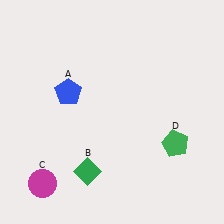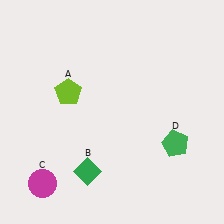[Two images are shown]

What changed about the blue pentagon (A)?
In Image 1, A is blue. In Image 2, it changed to lime.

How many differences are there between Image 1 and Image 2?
There is 1 difference between the two images.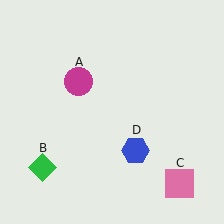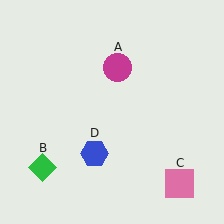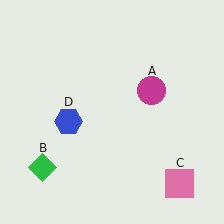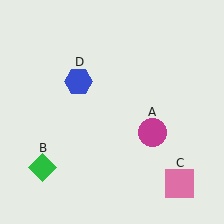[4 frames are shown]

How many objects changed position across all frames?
2 objects changed position: magenta circle (object A), blue hexagon (object D).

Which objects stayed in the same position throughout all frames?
Green diamond (object B) and pink square (object C) remained stationary.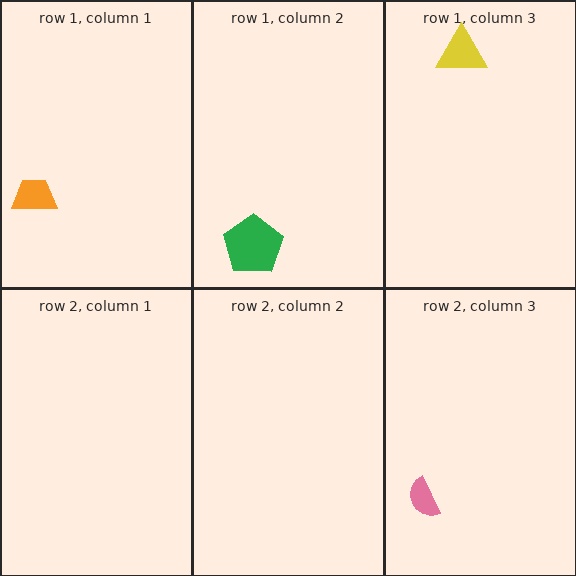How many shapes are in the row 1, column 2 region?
1.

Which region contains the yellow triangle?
The row 1, column 3 region.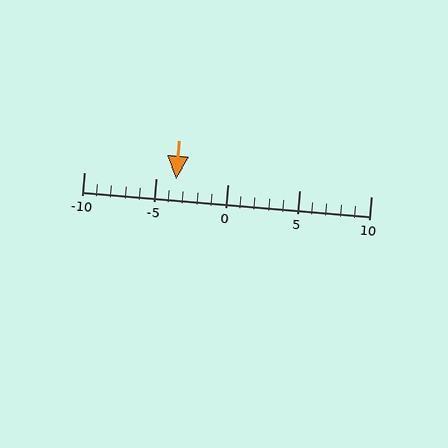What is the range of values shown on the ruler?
The ruler shows values from -10 to 10.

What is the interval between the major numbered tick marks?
The major tick marks are spaced 5 units apart.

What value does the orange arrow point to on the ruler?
The orange arrow points to approximately -4.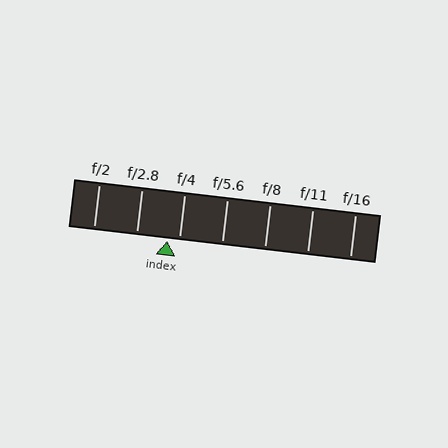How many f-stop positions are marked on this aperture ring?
There are 7 f-stop positions marked.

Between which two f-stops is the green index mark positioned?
The index mark is between f/2.8 and f/4.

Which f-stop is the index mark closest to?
The index mark is closest to f/4.